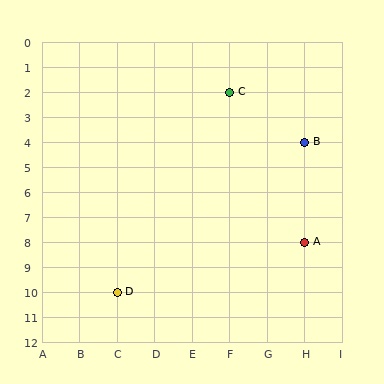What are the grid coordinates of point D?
Point D is at grid coordinates (C, 10).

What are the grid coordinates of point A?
Point A is at grid coordinates (H, 8).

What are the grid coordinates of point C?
Point C is at grid coordinates (F, 2).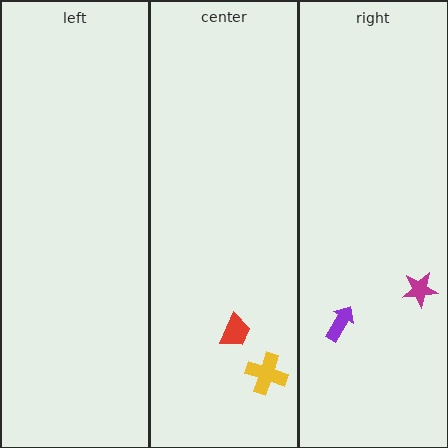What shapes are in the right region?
The magenta star, the purple arrow.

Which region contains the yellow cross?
The center region.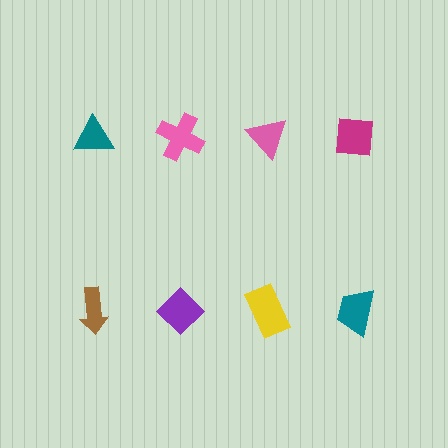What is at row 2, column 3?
A yellow rectangle.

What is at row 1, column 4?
A magenta square.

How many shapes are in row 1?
4 shapes.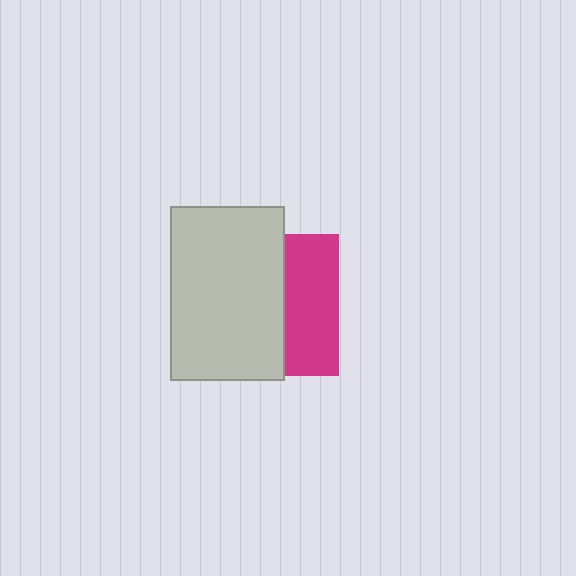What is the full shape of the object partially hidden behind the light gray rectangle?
The partially hidden object is a magenta square.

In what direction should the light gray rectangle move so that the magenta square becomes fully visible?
The light gray rectangle should move left. That is the shortest direction to clear the overlap and leave the magenta square fully visible.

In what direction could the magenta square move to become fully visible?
The magenta square could move right. That would shift it out from behind the light gray rectangle entirely.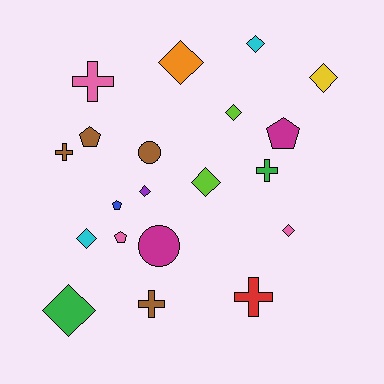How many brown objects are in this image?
There are 4 brown objects.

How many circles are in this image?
There are 2 circles.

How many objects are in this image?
There are 20 objects.